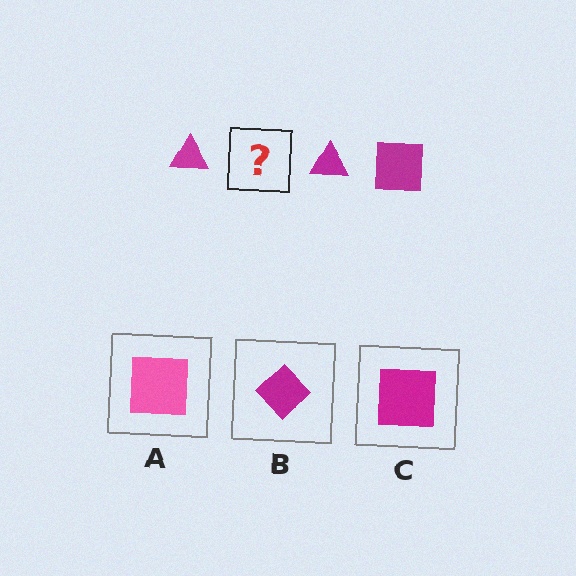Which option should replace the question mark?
Option C.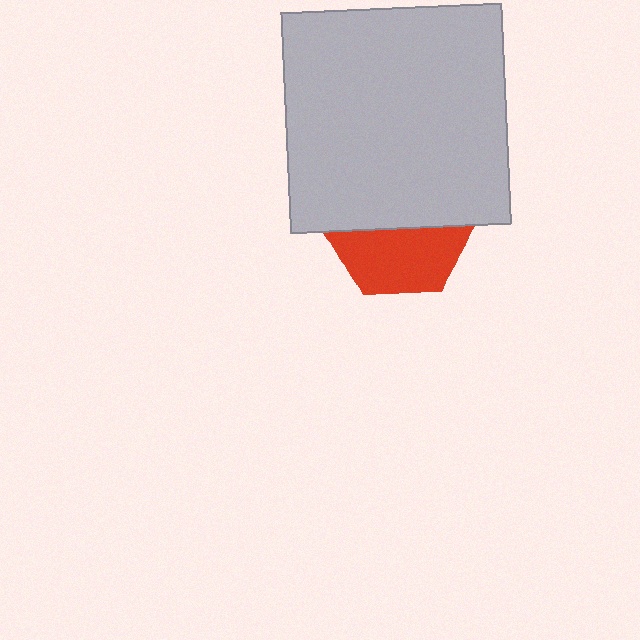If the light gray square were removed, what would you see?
You would see the complete red hexagon.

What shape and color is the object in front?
The object in front is a light gray square.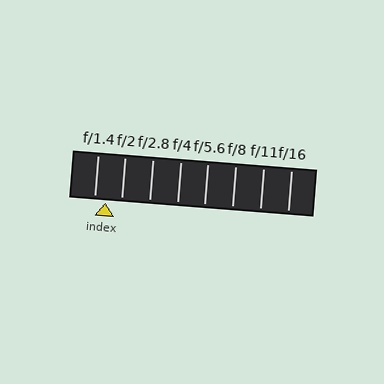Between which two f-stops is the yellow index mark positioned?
The index mark is between f/1.4 and f/2.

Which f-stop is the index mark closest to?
The index mark is closest to f/1.4.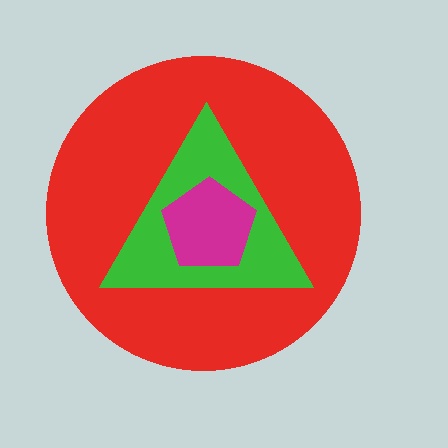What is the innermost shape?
The magenta pentagon.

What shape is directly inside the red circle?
The green triangle.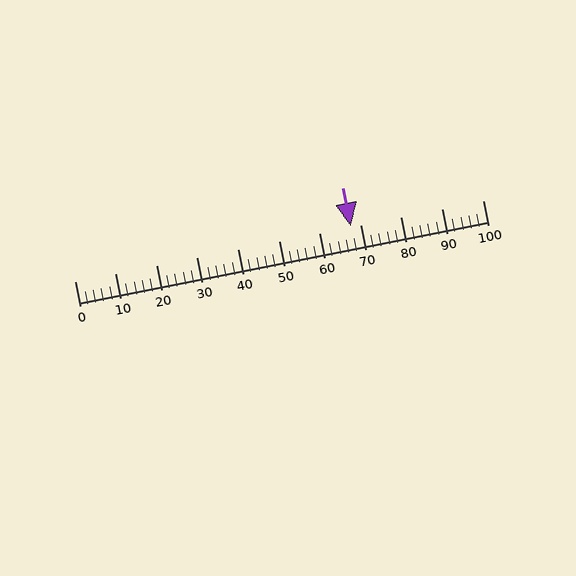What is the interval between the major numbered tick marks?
The major tick marks are spaced 10 units apart.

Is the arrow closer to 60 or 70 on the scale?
The arrow is closer to 70.